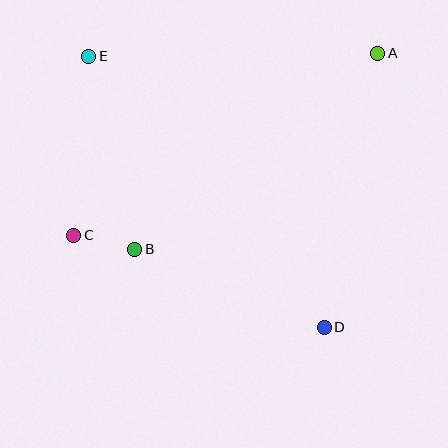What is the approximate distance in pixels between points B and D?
The distance between B and D is approximately 205 pixels.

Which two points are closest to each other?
Points B and C are closest to each other.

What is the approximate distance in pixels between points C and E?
The distance between C and E is approximately 180 pixels.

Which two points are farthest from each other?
Points D and E are farthest from each other.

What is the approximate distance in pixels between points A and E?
The distance between A and E is approximately 289 pixels.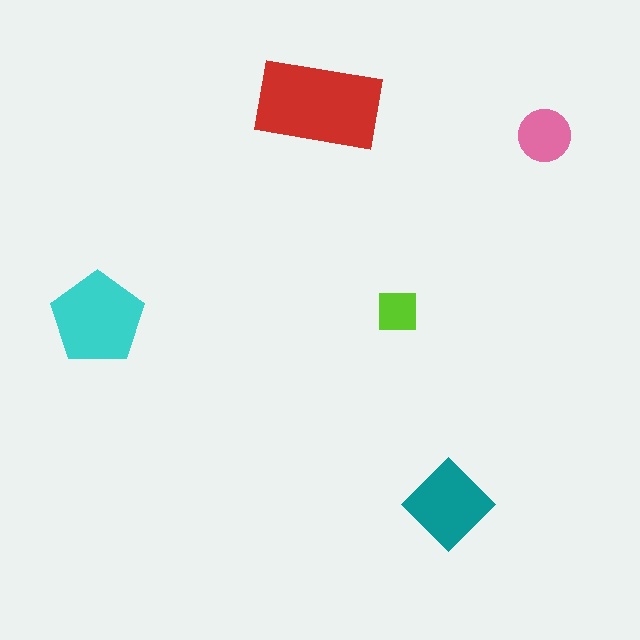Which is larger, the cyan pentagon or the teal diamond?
The cyan pentagon.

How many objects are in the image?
There are 5 objects in the image.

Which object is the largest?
The red rectangle.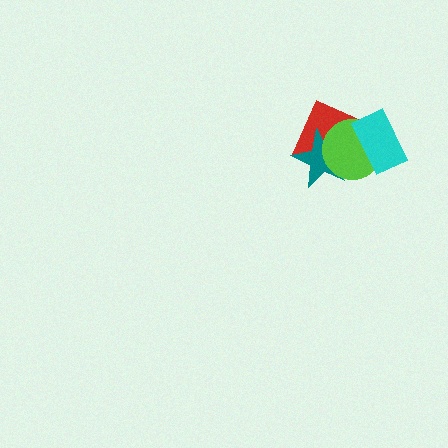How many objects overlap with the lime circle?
3 objects overlap with the lime circle.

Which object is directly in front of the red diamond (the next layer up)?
The teal star is directly in front of the red diamond.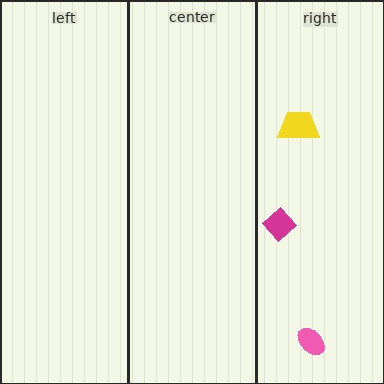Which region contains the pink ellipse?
The right region.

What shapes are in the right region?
The pink ellipse, the magenta diamond, the yellow trapezoid.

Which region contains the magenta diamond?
The right region.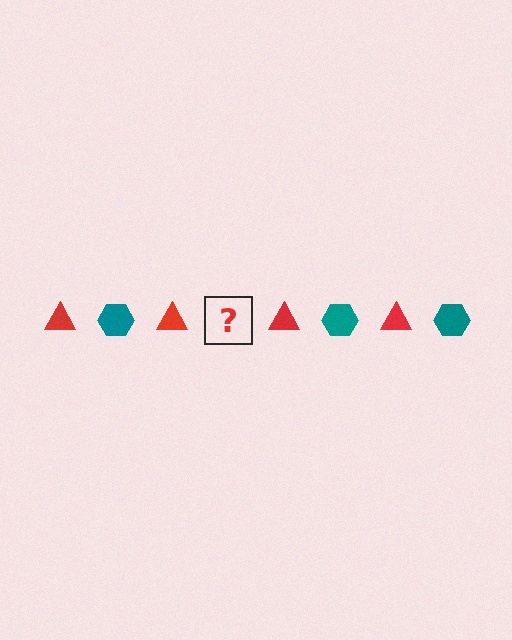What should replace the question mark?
The question mark should be replaced with a teal hexagon.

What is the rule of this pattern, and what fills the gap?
The rule is that the pattern alternates between red triangle and teal hexagon. The gap should be filled with a teal hexagon.